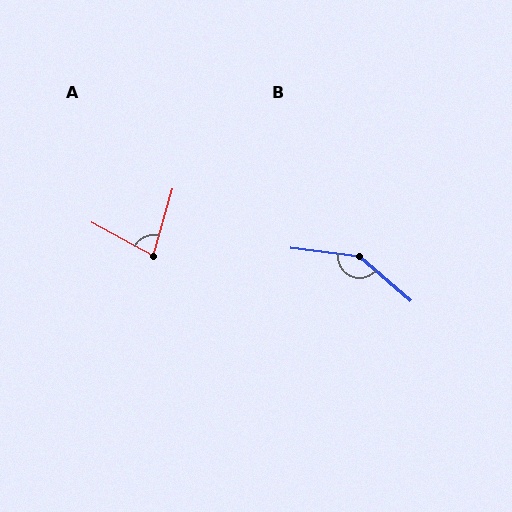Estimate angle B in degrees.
Approximately 146 degrees.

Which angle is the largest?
B, at approximately 146 degrees.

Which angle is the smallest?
A, at approximately 78 degrees.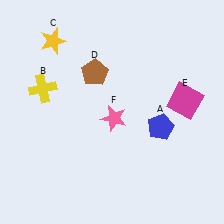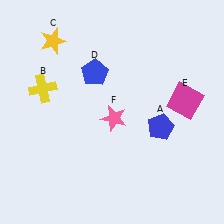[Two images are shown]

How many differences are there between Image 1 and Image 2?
There is 1 difference between the two images.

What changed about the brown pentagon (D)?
In Image 1, D is brown. In Image 2, it changed to blue.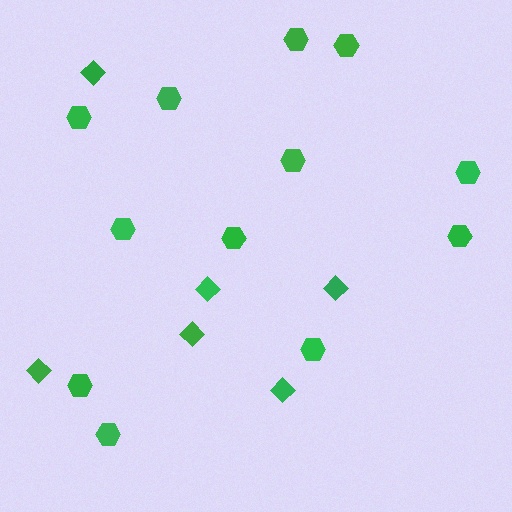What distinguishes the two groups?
There are 2 groups: one group of diamonds (6) and one group of hexagons (12).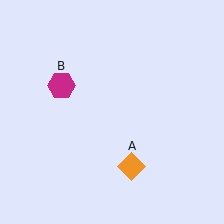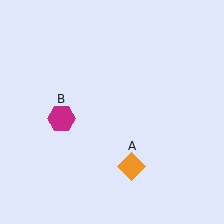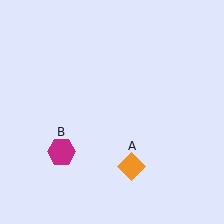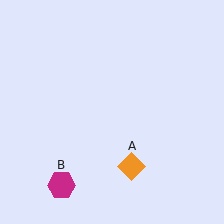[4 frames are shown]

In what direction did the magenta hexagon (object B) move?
The magenta hexagon (object B) moved down.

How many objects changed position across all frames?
1 object changed position: magenta hexagon (object B).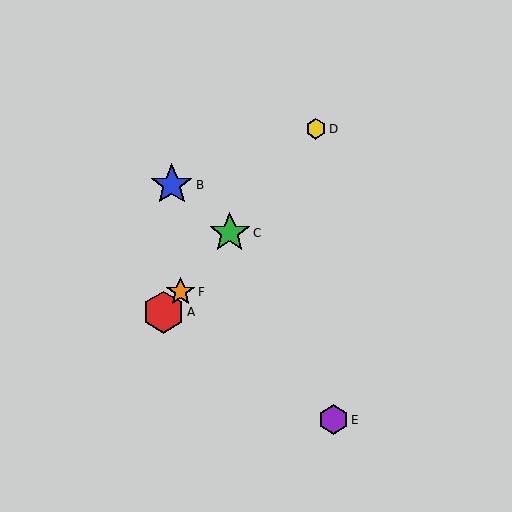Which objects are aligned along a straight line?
Objects A, C, D, F are aligned along a straight line.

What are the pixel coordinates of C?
Object C is at (230, 233).